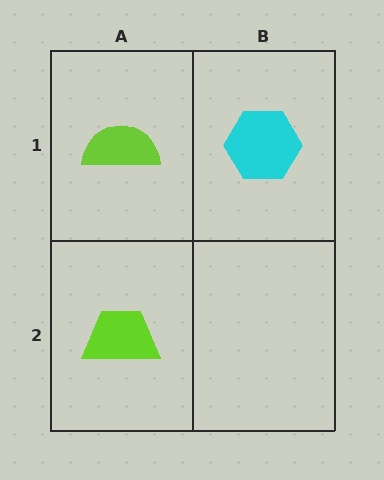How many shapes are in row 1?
2 shapes.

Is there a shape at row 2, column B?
No, that cell is empty.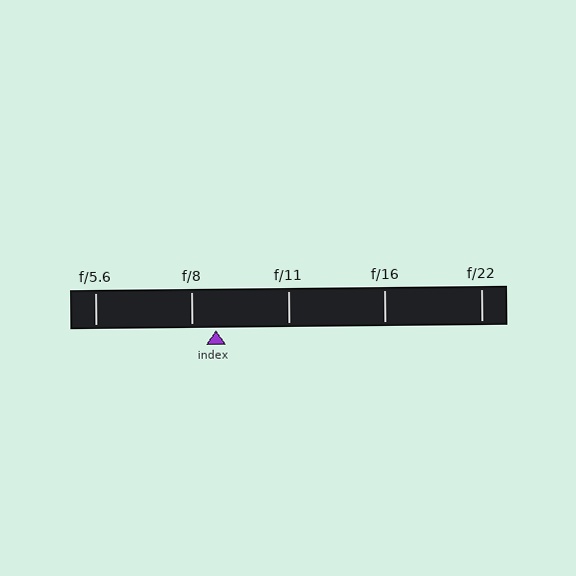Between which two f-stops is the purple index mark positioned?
The index mark is between f/8 and f/11.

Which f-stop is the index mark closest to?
The index mark is closest to f/8.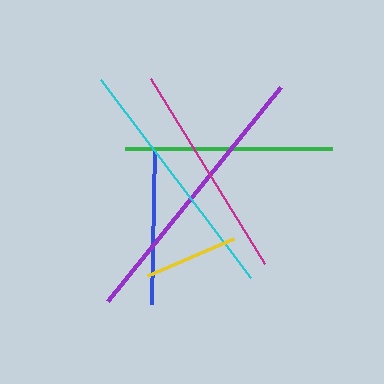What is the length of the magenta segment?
The magenta segment is approximately 217 pixels long.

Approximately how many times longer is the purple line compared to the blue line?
The purple line is approximately 1.8 times the length of the blue line.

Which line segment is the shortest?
The yellow line is the shortest at approximately 94 pixels.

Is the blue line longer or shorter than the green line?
The green line is longer than the blue line.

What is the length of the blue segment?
The blue segment is approximately 157 pixels long.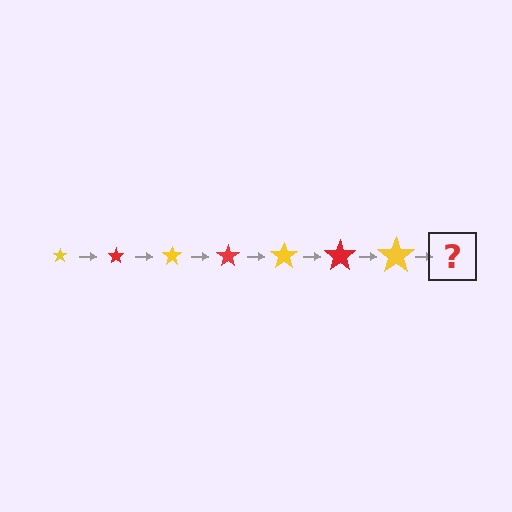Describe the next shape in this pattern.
It should be a red star, larger than the previous one.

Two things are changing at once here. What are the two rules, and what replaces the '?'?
The two rules are that the star grows larger each step and the color cycles through yellow and red. The '?' should be a red star, larger than the previous one.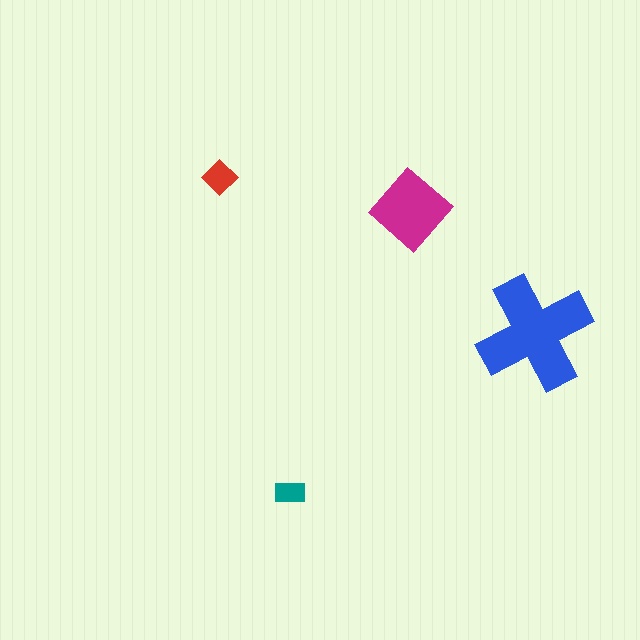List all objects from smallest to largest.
The teal rectangle, the red diamond, the magenta diamond, the blue cross.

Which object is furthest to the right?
The blue cross is rightmost.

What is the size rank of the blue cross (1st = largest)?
1st.